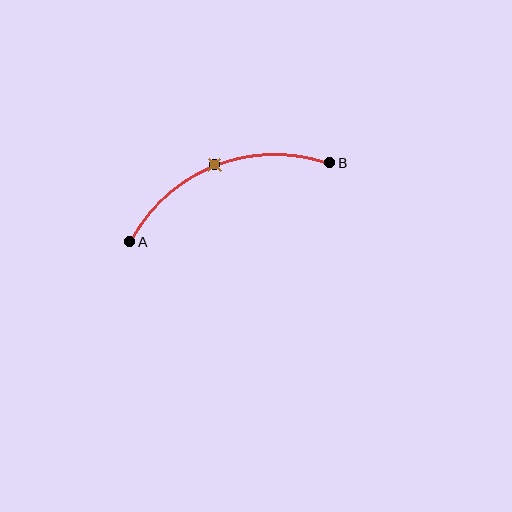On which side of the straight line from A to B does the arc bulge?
The arc bulges above the straight line connecting A and B.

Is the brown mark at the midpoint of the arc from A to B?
Yes. The brown mark lies on the arc at equal arc-length from both A and B — it is the arc midpoint.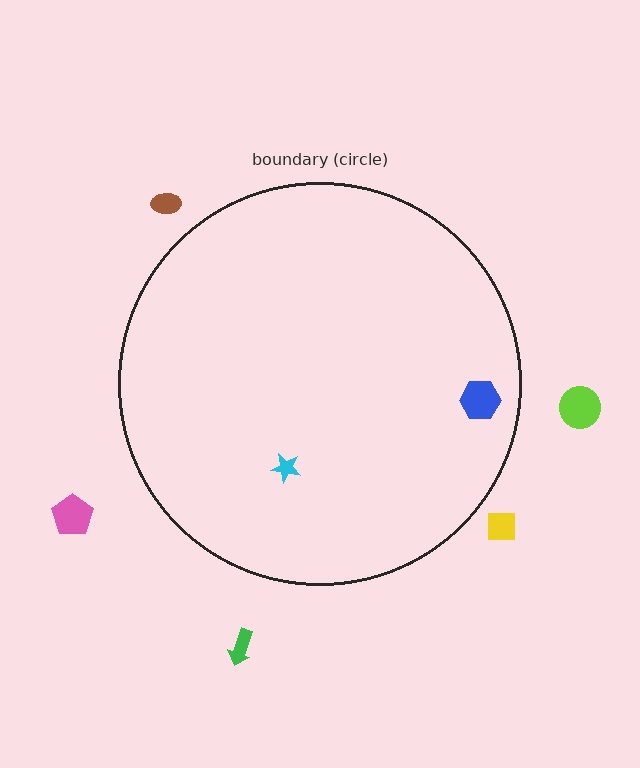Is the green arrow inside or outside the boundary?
Outside.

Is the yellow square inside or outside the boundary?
Outside.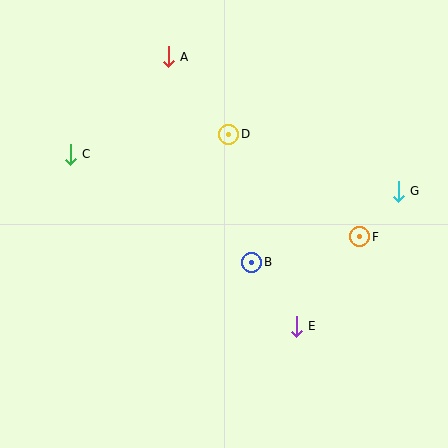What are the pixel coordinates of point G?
Point G is at (398, 191).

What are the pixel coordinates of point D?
Point D is at (229, 134).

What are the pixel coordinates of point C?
Point C is at (70, 154).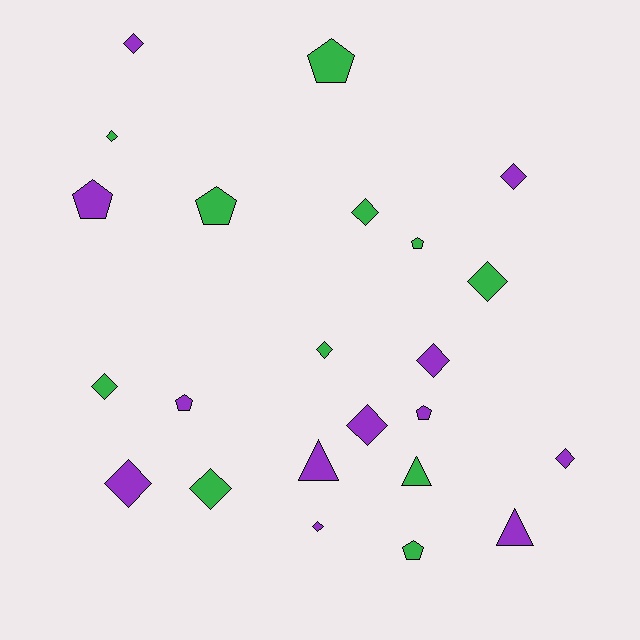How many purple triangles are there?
There are 2 purple triangles.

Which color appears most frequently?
Purple, with 12 objects.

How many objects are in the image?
There are 23 objects.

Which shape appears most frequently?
Diamond, with 13 objects.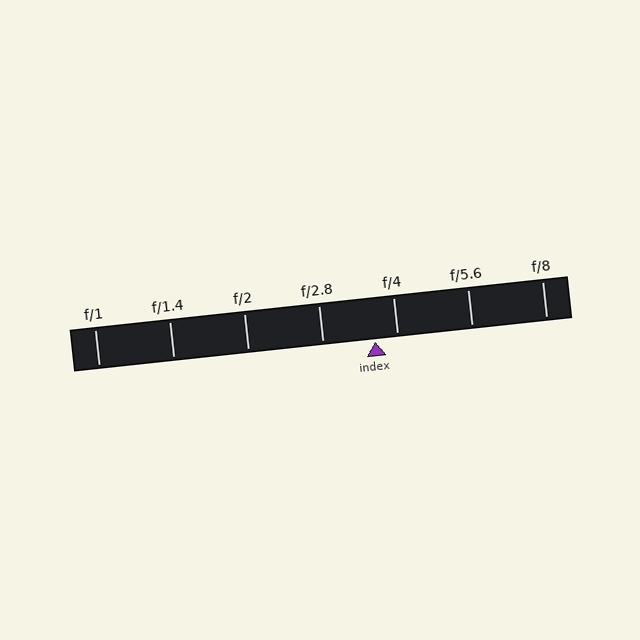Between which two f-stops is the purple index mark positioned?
The index mark is between f/2.8 and f/4.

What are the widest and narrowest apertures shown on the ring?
The widest aperture shown is f/1 and the narrowest is f/8.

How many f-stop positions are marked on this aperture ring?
There are 7 f-stop positions marked.